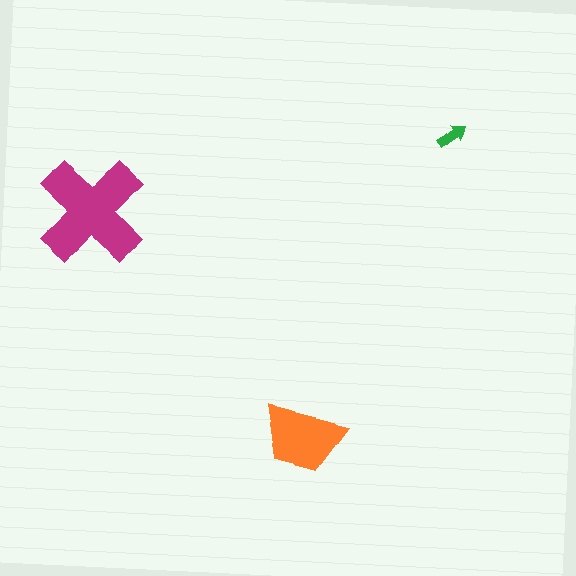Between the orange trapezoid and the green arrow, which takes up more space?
The orange trapezoid.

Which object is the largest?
The magenta cross.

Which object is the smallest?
The green arrow.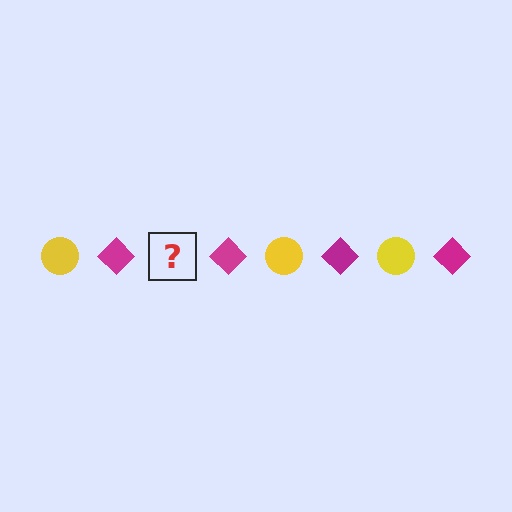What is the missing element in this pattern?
The missing element is a yellow circle.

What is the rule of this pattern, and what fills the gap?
The rule is that the pattern alternates between yellow circle and magenta diamond. The gap should be filled with a yellow circle.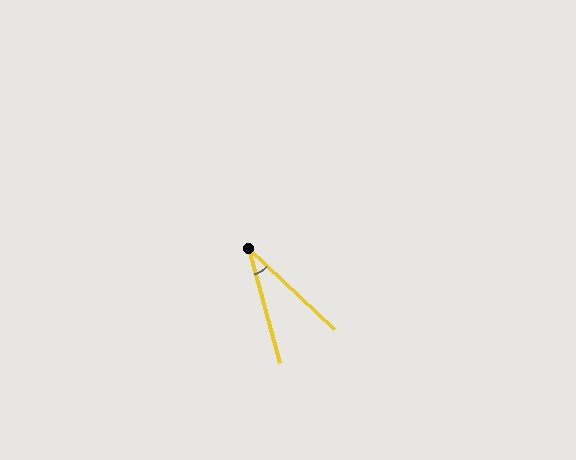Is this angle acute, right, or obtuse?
It is acute.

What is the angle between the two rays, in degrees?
Approximately 31 degrees.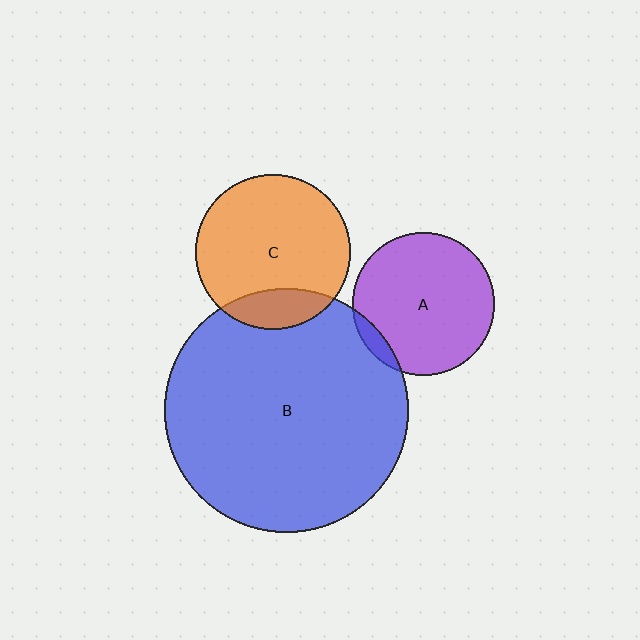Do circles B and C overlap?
Yes.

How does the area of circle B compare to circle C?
Approximately 2.5 times.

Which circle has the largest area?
Circle B (blue).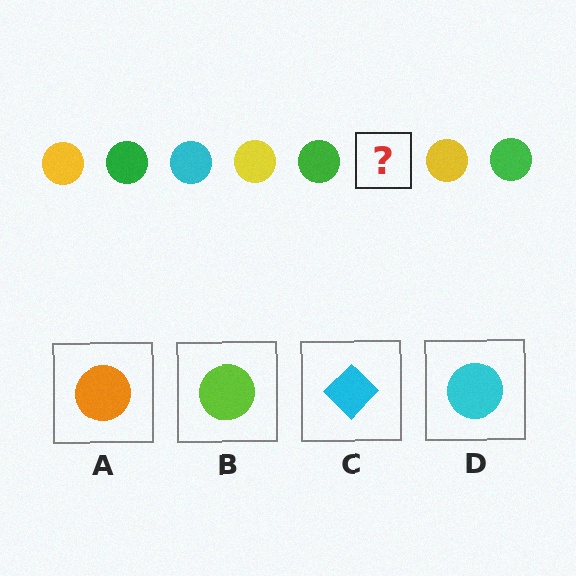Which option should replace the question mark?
Option D.